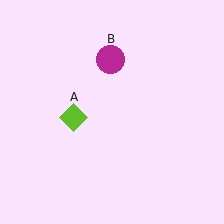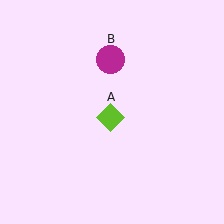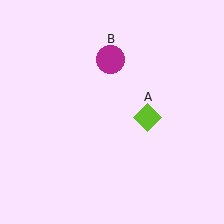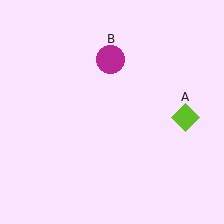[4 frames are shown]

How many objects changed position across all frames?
1 object changed position: lime diamond (object A).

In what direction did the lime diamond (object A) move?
The lime diamond (object A) moved right.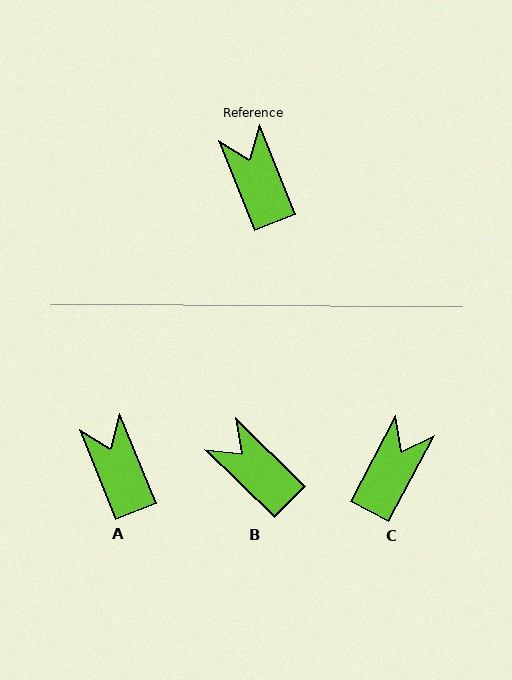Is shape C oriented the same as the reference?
No, it is off by about 50 degrees.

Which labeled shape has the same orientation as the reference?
A.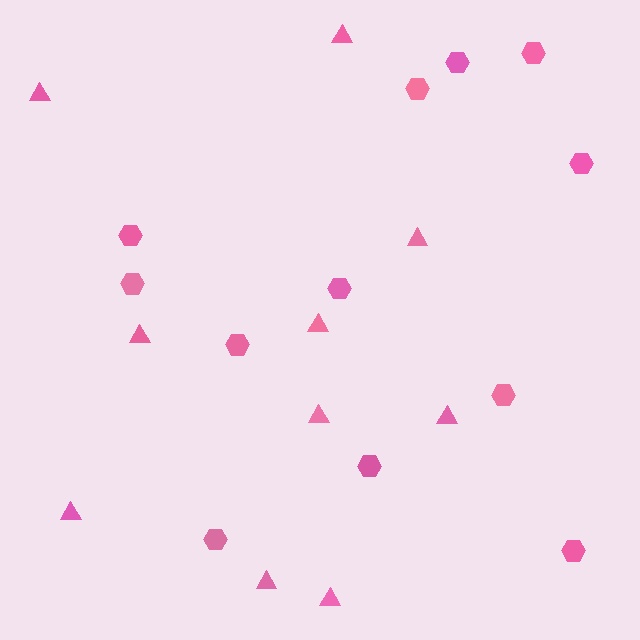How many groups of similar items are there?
There are 2 groups: one group of hexagons (12) and one group of triangles (10).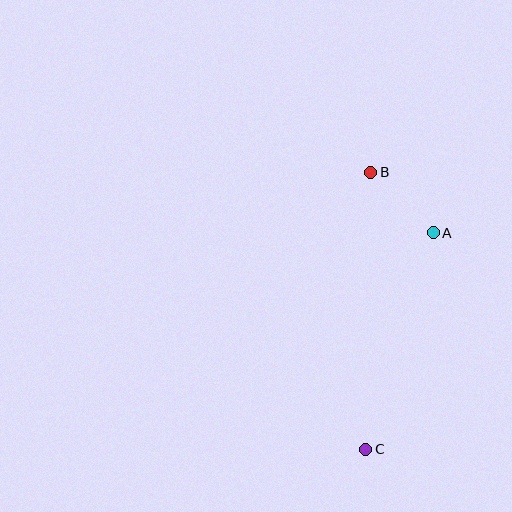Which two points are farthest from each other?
Points B and C are farthest from each other.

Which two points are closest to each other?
Points A and B are closest to each other.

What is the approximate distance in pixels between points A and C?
The distance between A and C is approximately 227 pixels.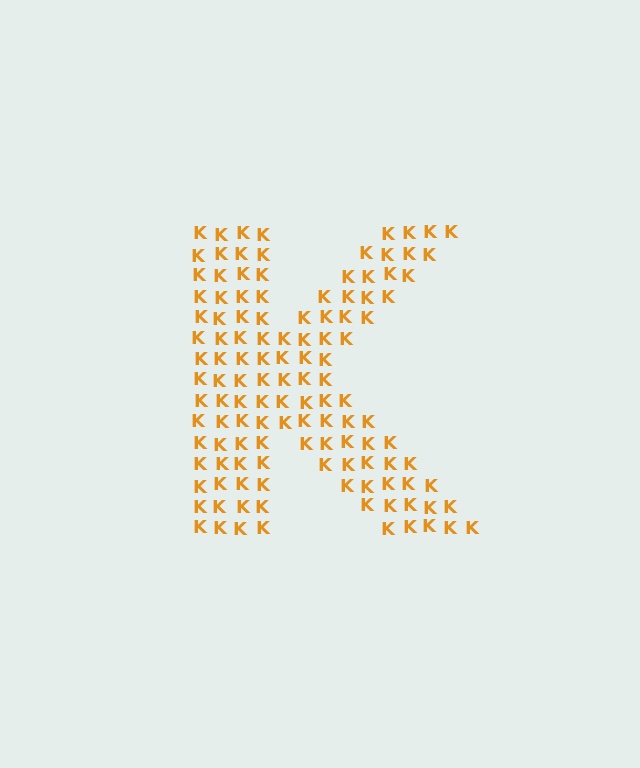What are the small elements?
The small elements are letter K's.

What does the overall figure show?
The overall figure shows the letter K.